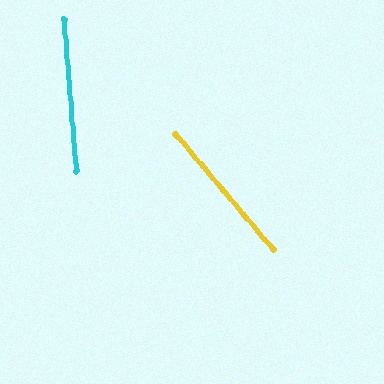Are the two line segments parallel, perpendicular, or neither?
Neither parallel nor perpendicular — they differ by about 36°.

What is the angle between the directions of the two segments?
Approximately 36 degrees.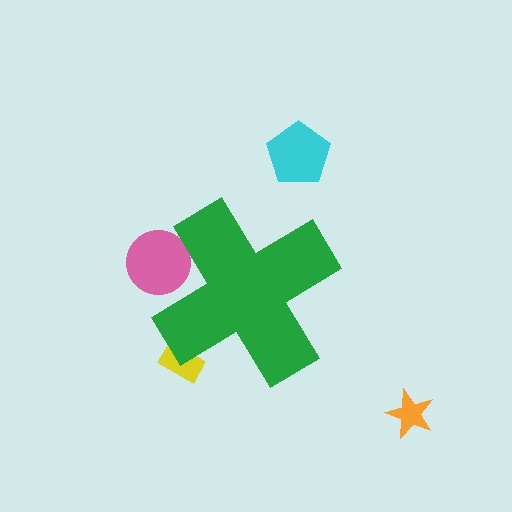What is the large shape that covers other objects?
A green cross.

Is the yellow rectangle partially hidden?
Yes, the yellow rectangle is partially hidden behind the green cross.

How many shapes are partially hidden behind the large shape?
2 shapes are partially hidden.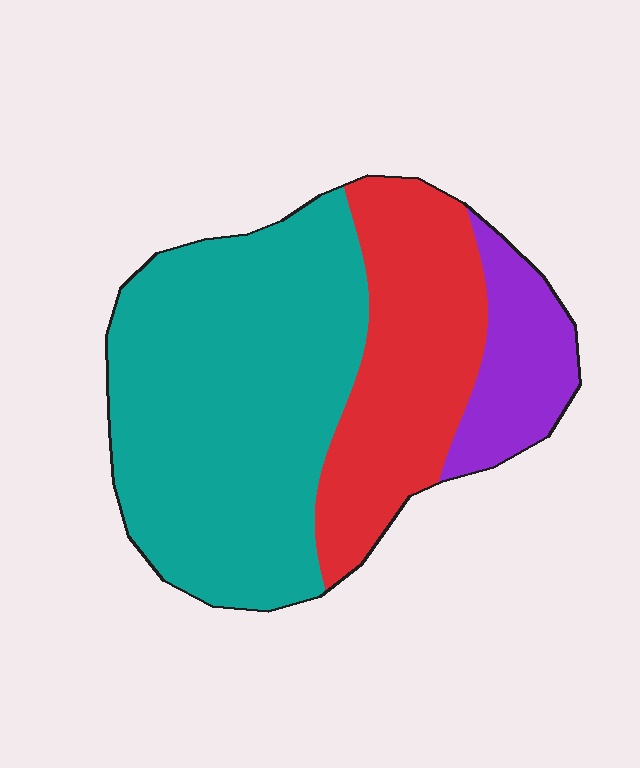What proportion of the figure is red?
Red covers around 30% of the figure.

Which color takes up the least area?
Purple, at roughly 15%.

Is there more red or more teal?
Teal.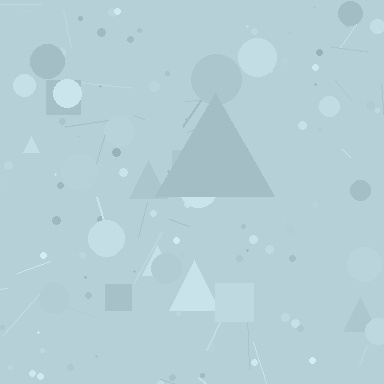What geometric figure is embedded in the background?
A triangle is embedded in the background.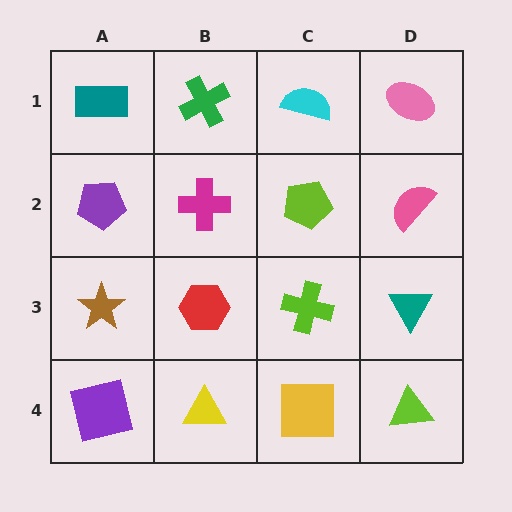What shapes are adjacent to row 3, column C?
A lime pentagon (row 2, column C), a yellow square (row 4, column C), a red hexagon (row 3, column B), a teal triangle (row 3, column D).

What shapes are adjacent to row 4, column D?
A teal triangle (row 3, column D), a yellow square (row 4, column C).